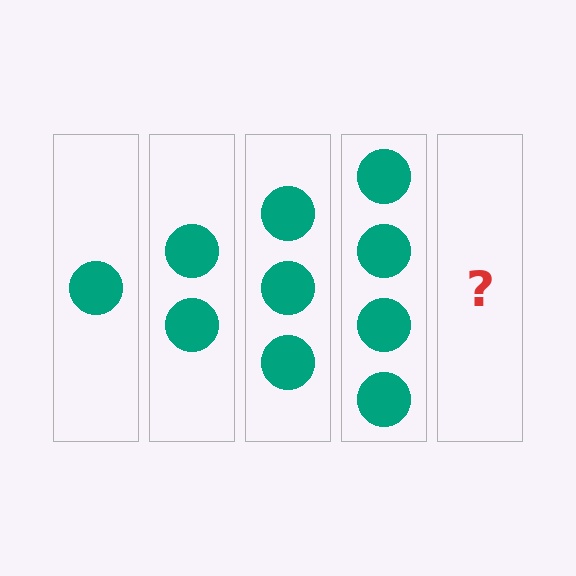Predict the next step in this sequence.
The next step is 5 circles.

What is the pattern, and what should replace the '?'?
The pattern is that each step adds one more circle. The '?' should be 5 circles.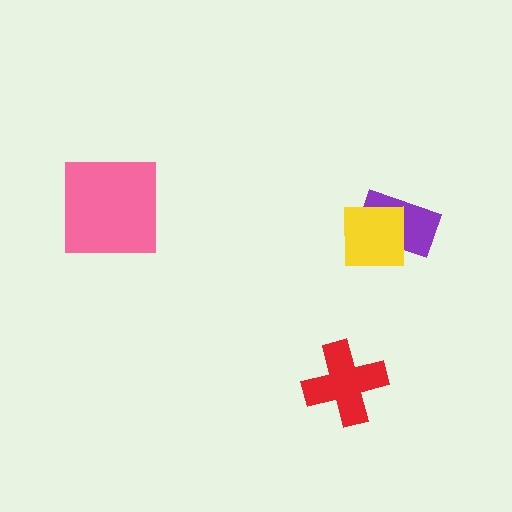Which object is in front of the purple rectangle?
The yellow square is in front of the purple rectangle.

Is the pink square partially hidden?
No, no other shape covers it.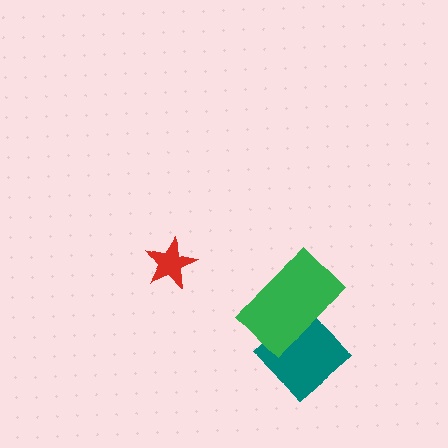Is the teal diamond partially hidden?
Yes, it is partially covered by another shape.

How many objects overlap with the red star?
0 objects overlap with the red star.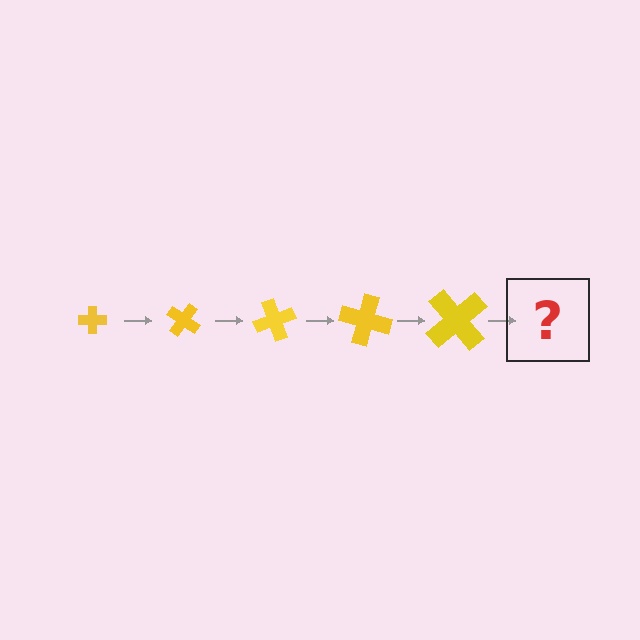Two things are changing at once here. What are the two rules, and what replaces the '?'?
The two rules are that the cross grows larger each step and it rotates 35 degrees each step. The '?' should be a cross, larger than the previous one and rotated 175 degrees from the start.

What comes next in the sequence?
The next element should be a cross, larger than the previous one and rotated 175 degrees from the start.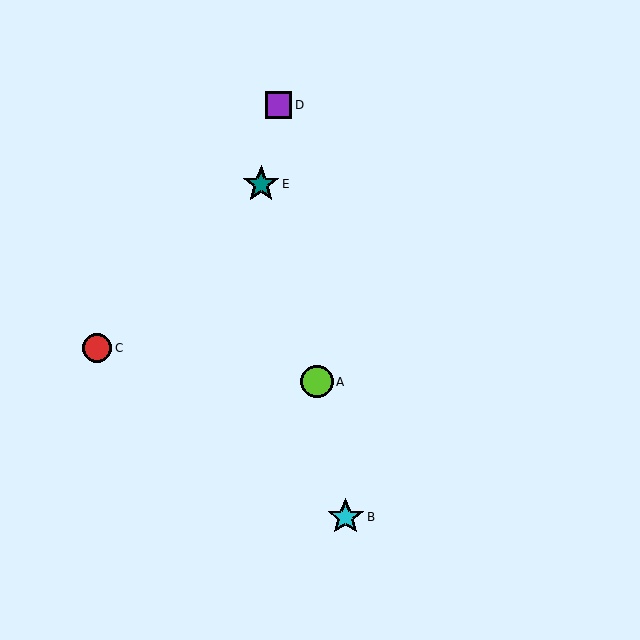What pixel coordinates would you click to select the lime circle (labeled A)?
Click at (317, 382) to select the lime circle A.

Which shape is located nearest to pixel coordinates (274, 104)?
The purple square (labeled D) at (279, 105) is nearest to that location.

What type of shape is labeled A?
Shape A is a lime circle.